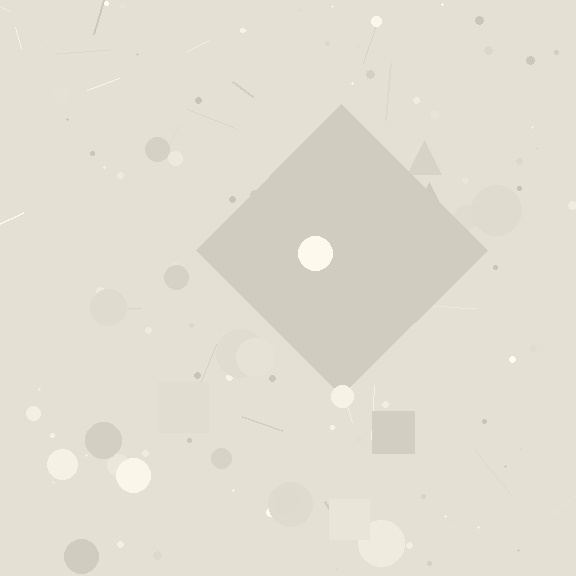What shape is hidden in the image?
A diamond is hidden in the image.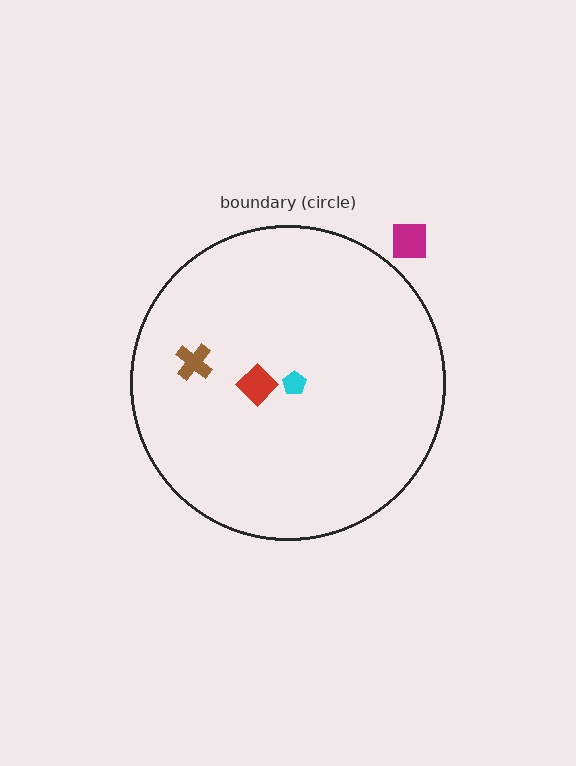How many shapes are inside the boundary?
3 inside, 1 outside.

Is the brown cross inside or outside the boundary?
Inside.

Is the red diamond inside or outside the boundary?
Inside.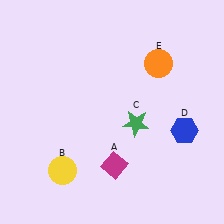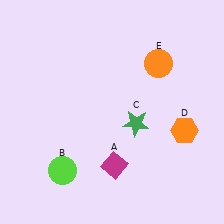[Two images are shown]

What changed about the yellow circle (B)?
In Image 1, B is yellow. In Image 2, it changed to lime.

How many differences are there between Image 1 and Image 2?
There are 2 differences between the two images.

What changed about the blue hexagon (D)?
In Image 1, D is blue. In Image 2, it changed to orange.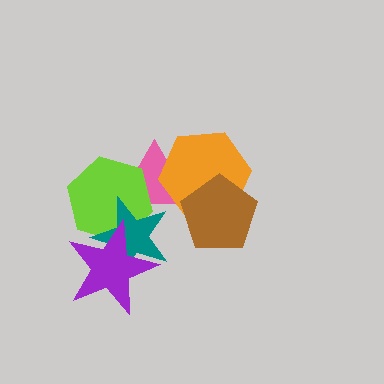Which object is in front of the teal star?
The purple star is in front of the teal star.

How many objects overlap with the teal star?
3 objects overlap with the teal star.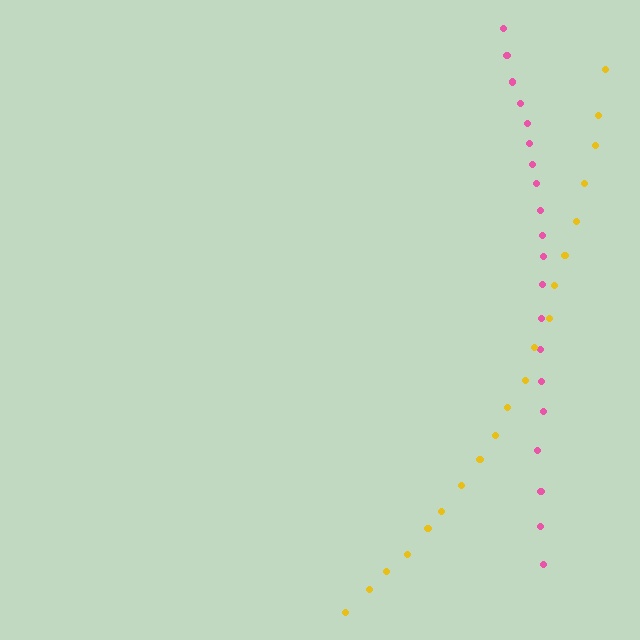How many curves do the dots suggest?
There are 2 distinct paths.